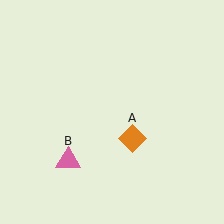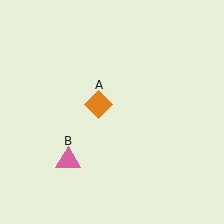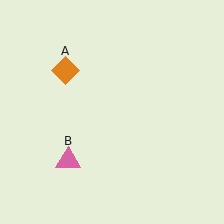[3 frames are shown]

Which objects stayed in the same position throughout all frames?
Pink triangle (object B) remained stationary.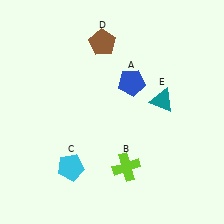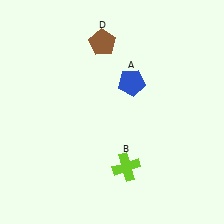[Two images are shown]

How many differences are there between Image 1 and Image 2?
There are 2 differences between the two images.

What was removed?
The teal triangle (E), the cyan pentagon (C) were removed in Image 2.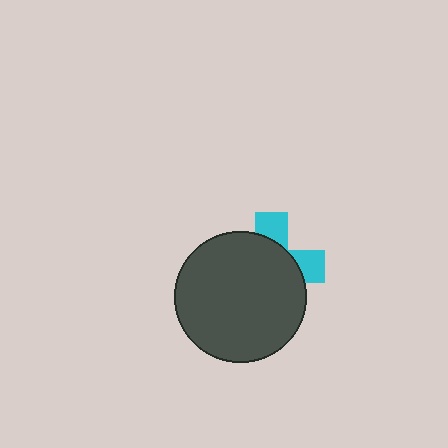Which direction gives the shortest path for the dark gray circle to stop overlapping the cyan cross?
Moving toward the lower-left gives the shortest separation.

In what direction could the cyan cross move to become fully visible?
The cyan cross could move toward the upper-right. That would shift it out from behind the dark gray circle entirely.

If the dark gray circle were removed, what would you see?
You would see the complete cyan cross.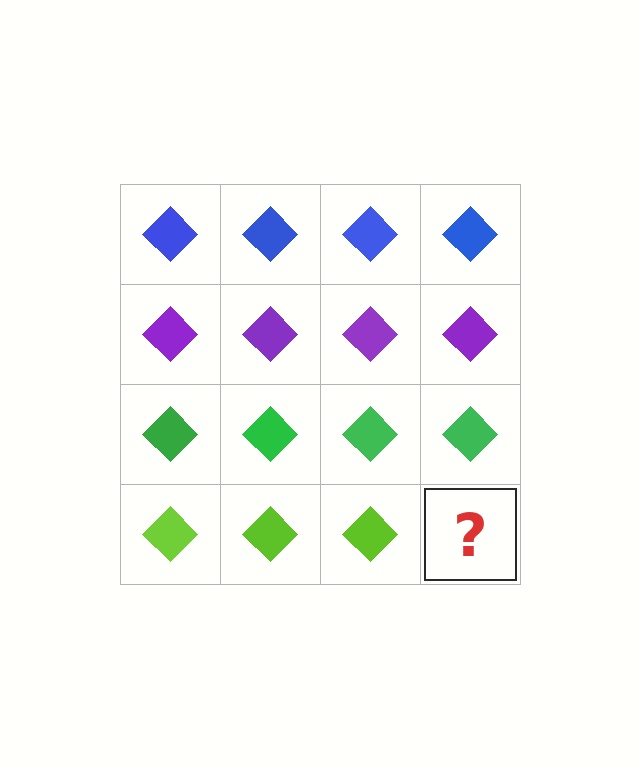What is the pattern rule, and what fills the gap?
The rule is that each row has a consistent color. The gap should be filled with a lime diamond.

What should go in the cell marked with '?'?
The missing cell should contain a lime diamond.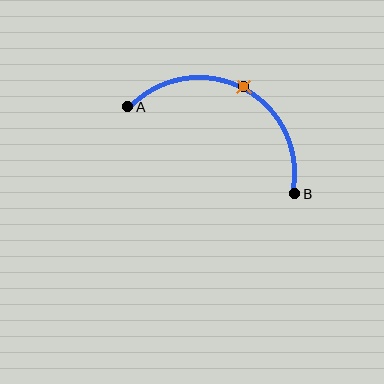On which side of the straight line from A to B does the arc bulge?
The arc bulges above the straight line connecting A and B.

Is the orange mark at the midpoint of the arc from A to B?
Yes. The orange mark lies on the arc at equal arc-length from both A and B — it is the arc midpoint.